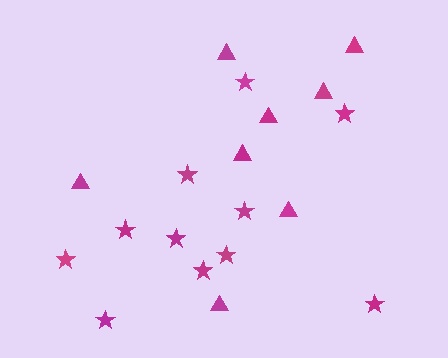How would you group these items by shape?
There are 2 groups: one group of triangles (8) and one group of stars (11).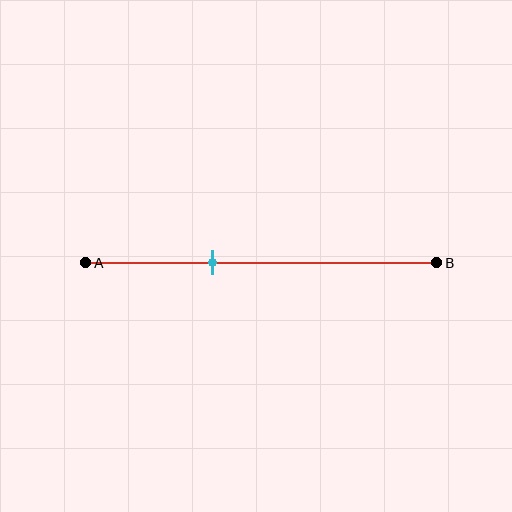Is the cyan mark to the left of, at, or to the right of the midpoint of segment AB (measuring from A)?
The cyan mark is to the left of the midpoint of segment AB.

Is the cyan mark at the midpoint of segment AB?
No, the mark is at about 35% from A, not at the 50% midpoint.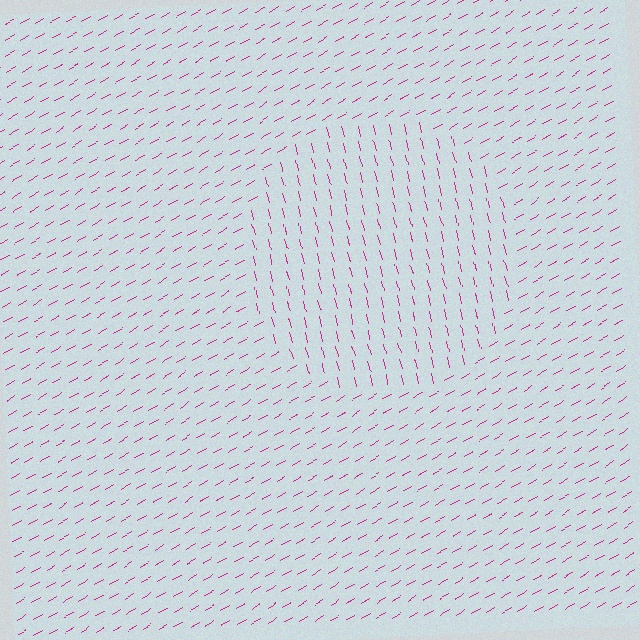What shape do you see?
I see a circle.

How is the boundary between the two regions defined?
The boundary is defined purely by a change in line orientation (approximately 74 degrees difference). All lines are the same color and thickness.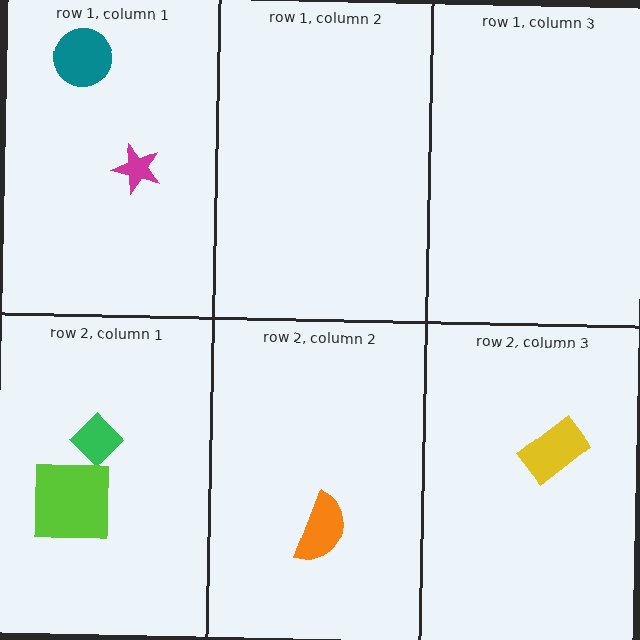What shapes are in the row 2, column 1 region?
The green diamond, the lime square.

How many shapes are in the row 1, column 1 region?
2.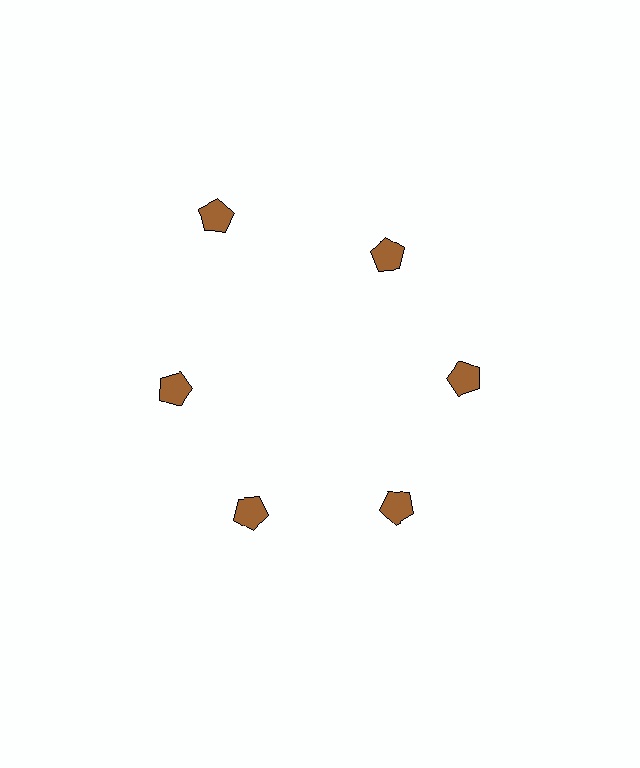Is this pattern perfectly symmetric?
No. The 6 brown pentagons are arranged in a ring, but one element near the 11 o'clock position is pushed outward from the center, breaking the 6-fold rotational symmetry.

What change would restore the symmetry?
The symmetry would be restored by moving it inward, back onto the ring so that all 6 pentagons sit at equal angles and equal distance from the center.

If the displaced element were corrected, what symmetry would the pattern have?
It would have 6-fold rotational symmetry — the pattern would map onto itself every 60 degrees.